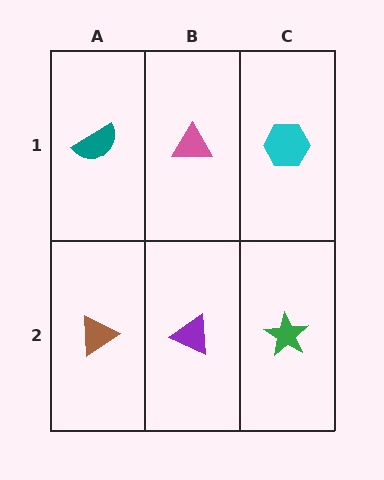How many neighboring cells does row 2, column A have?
2.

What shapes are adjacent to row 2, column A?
A teal semicircle (row 1, column A), a purple triangle (row 2, column B).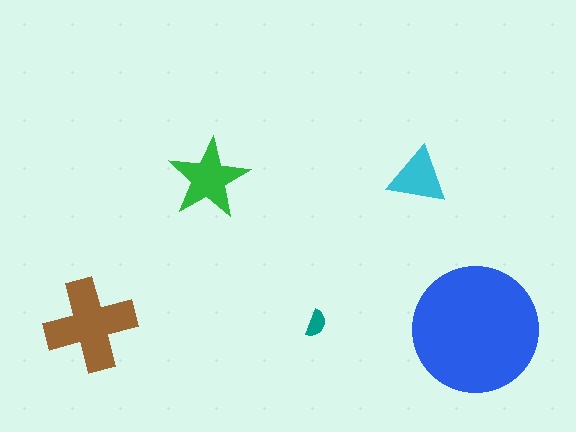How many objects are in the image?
There are 5 objects in the image.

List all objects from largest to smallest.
The blue circle, the brown cross, the green star, the cyan triangle, the teal semicircle.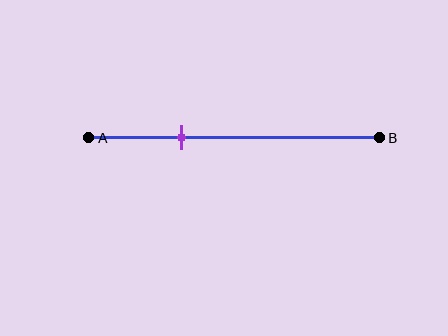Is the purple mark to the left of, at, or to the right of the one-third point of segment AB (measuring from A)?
The purple mark is approximately at the one-third point of segment AB.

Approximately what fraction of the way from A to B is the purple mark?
The purple mark is approximately 30% of the way from A to B.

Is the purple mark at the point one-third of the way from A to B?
Yes, the mark is approximately at the one-third point.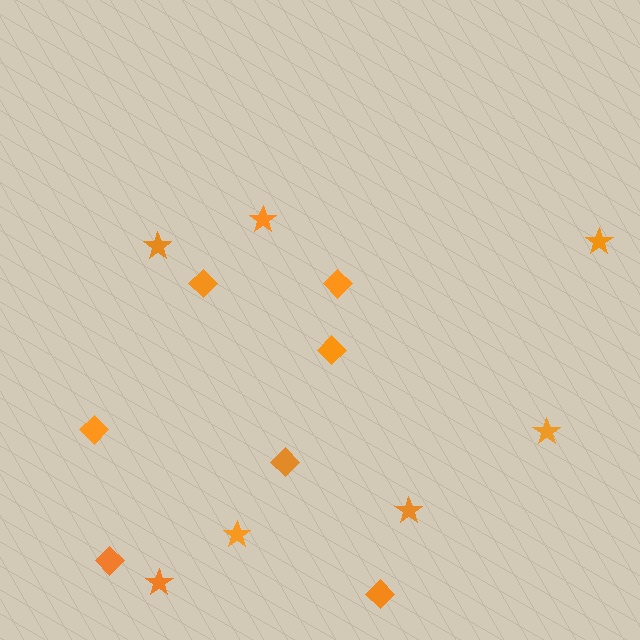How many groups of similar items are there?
There are 2 groups: one group of diamonds (7) and one group of stars (7).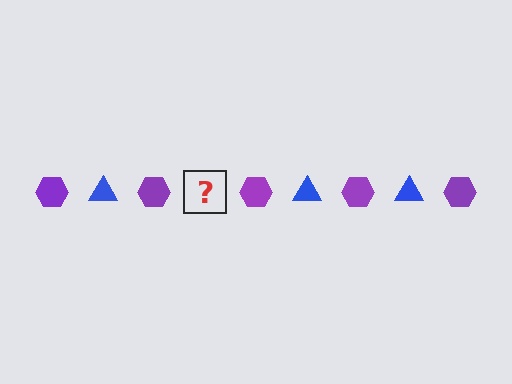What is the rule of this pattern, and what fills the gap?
The rule is that the pattern alternates between purple hexagon and blue triangle. The gap should be filled with a blue triangle.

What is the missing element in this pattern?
The missing element is a blue triangle.